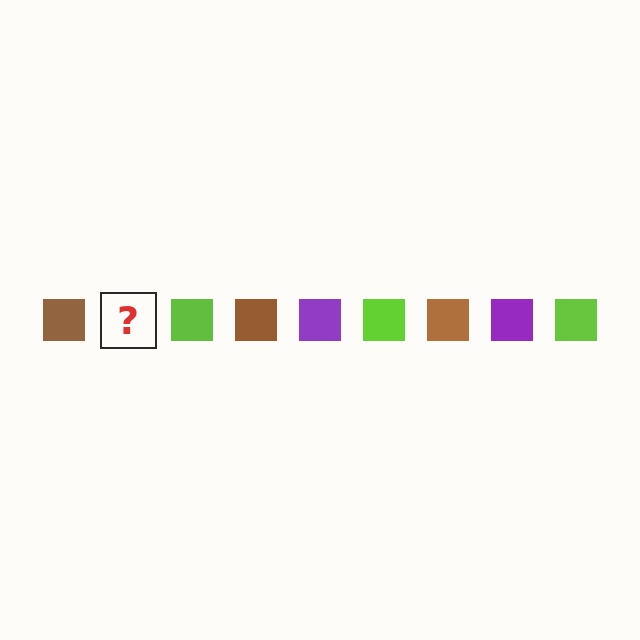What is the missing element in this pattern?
The missing element is a purple square.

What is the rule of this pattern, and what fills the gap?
The rule is that the pattern cycles through brown, purple, lime squares. The gap should be filled with a purple square.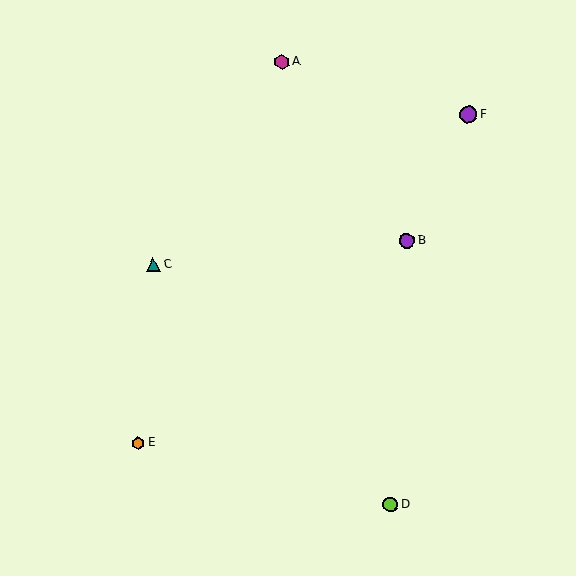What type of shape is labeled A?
Shape A is a magenta hexagon.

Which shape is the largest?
The purple circle (labeled F) is the largest.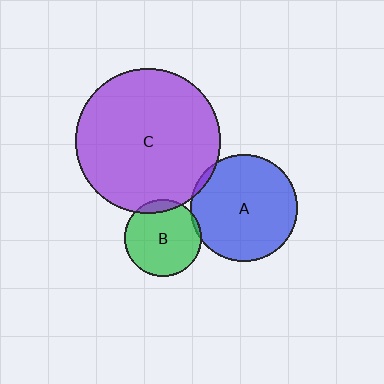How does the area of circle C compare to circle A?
Approximately 1.8 times.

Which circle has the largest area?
Circle C (purple).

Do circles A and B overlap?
Yes.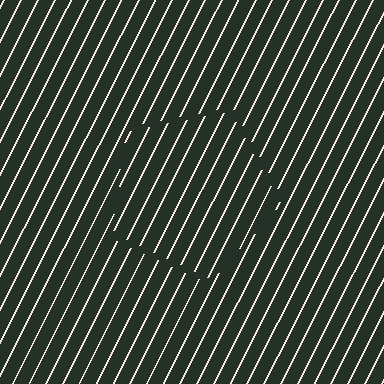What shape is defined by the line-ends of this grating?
An illusory pentagon. The interior of the shape contains the same grating, shifted by half a period — the contour is defined by the phase discontinuity where line-ends from the inner and outer gratings abut.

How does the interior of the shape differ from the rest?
The interior of the shape contains the same grating, shifted by half a period — the contour is defined by the phase discontinuity where line-ends from the inner and outer gratings abut.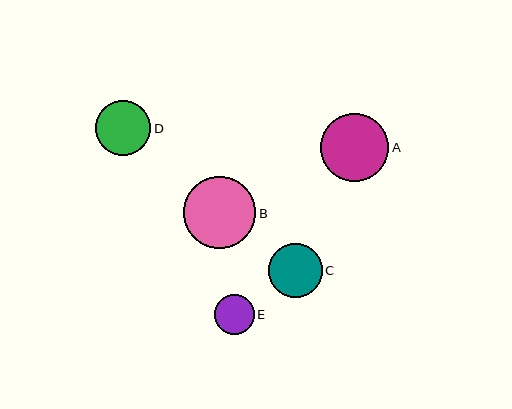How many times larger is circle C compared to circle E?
Circle C is approximately 1.4 times the size of circle E.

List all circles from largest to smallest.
From largest to smallest: B, A, D, C, E.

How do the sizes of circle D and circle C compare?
Circle D and circle C are approximately the same size.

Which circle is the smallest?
Circle E is the smallest with a size of approximately 40 pixels.